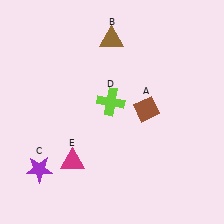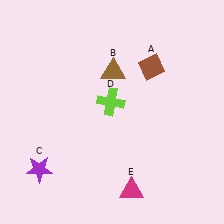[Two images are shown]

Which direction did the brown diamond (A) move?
The brown diamond (A) moved up.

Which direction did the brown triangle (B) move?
The brown triangle (B) moved down.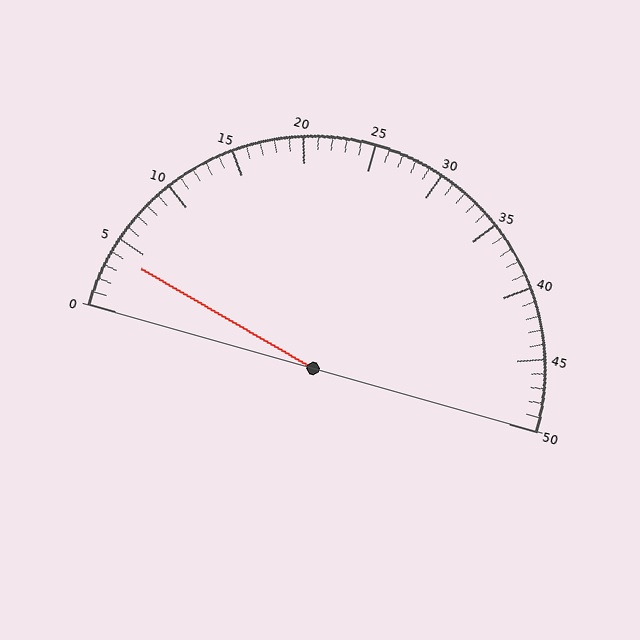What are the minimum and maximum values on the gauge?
The gauge ranges from 0 to 50.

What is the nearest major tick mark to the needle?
The nearest major tick mark is 5.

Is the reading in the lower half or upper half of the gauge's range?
The reading is in the lower half of the range (0 to 50).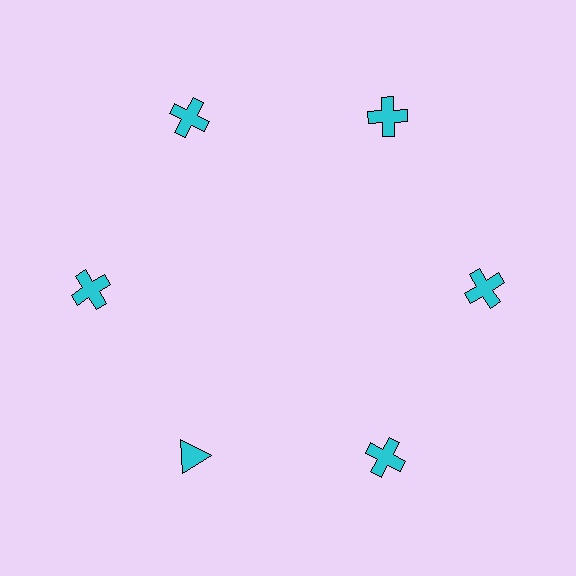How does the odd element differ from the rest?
It has a different shape: triangle instead of cross.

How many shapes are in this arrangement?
There are 6 shapes arranged in a ring pattern.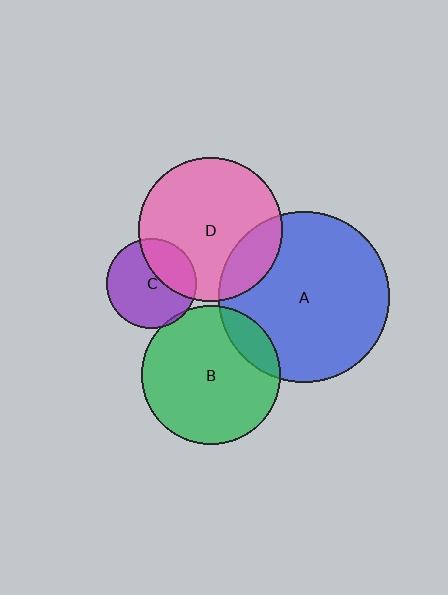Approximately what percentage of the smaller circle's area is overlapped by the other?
Approximately 5%.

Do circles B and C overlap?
Yes.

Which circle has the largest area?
Circle A (blue).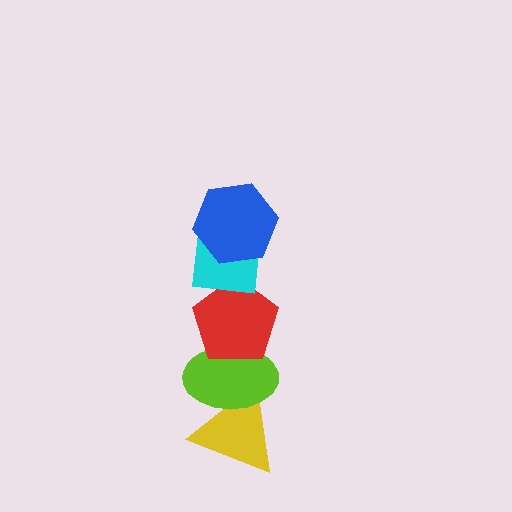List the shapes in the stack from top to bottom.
From top to bottom: the blue hexagon, the cyan square, the red pentagon, the lime ellipse, the yellow triangle.